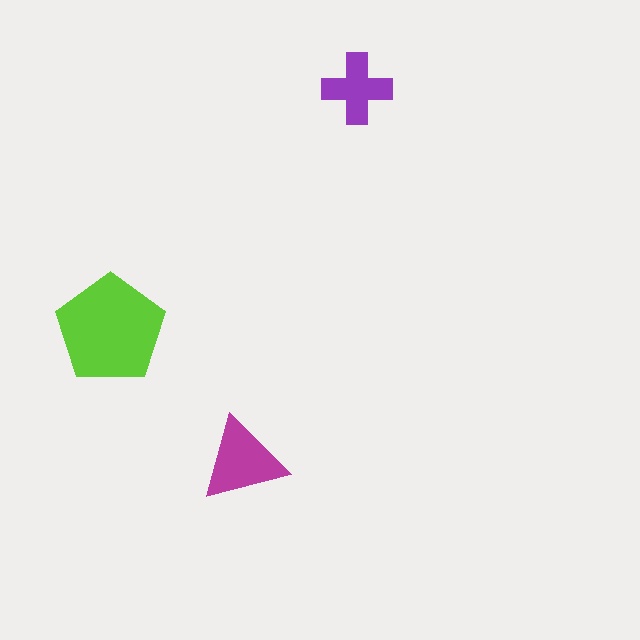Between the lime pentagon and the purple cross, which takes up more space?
The lime pentagon.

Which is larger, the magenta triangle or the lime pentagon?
The lime pentagon.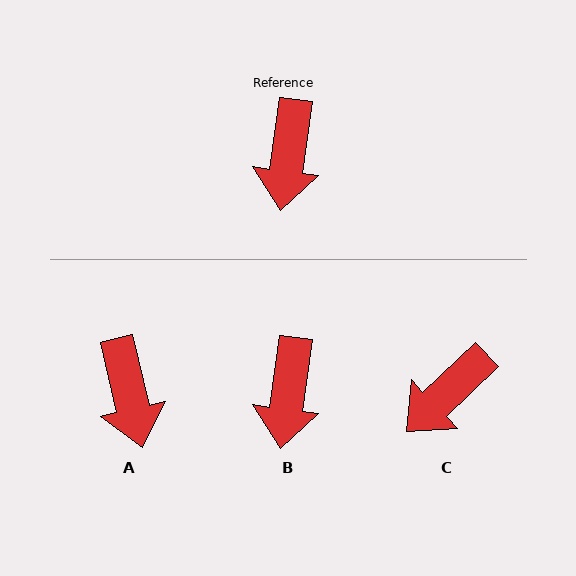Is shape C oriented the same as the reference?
No, it is off by about 39 degrees.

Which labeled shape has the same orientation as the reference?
B.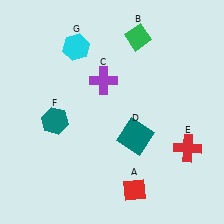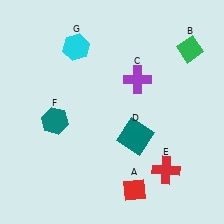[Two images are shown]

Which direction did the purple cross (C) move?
The purple cross (C) moved right.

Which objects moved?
The objects that moved are: the green diamond (B), the purple cross (C), the red cross (E).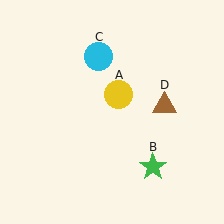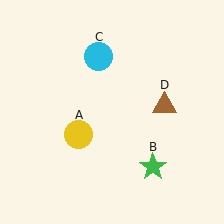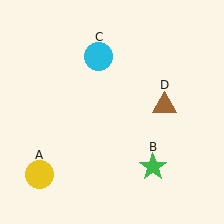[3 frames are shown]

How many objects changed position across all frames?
1 object changed position: yellow circle (object A).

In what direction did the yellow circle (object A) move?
The yellow circle (object A) moved down and to the left.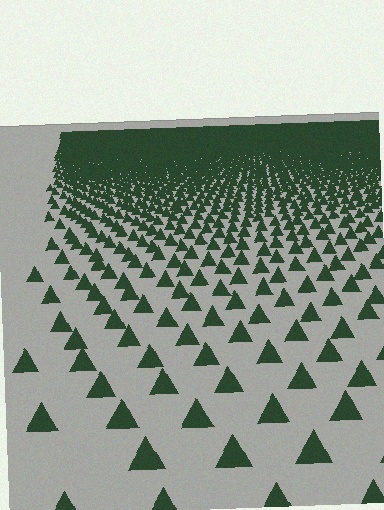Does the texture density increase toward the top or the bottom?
Density increases toward the top.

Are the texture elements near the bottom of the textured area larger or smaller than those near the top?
Larger. Near the bottom, elements are closer to the viewer and appear at a bigger on-screen size.